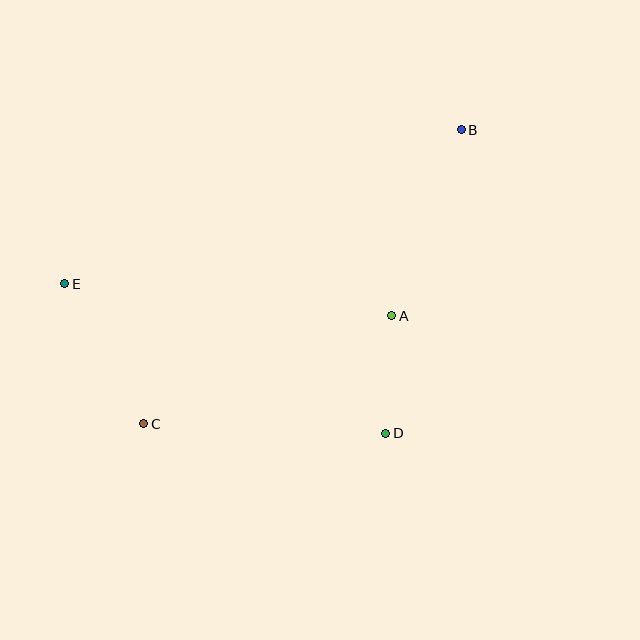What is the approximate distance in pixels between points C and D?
The distance between C and D is approximately 242 pixels.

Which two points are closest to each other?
Points A and D are closest to each other.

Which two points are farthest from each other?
Points B and C are farthest from each other.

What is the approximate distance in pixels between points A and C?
The distance between A and C is approximately 270 pixels.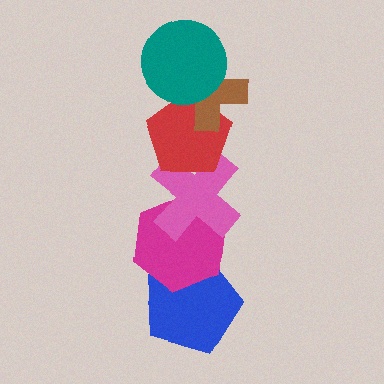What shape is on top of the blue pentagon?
The magenta hexagon is on top of the blue pentagon.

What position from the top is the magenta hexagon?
The magenta hexagon is 5th from the top.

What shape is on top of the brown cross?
The teal circle is on top of the brown cross.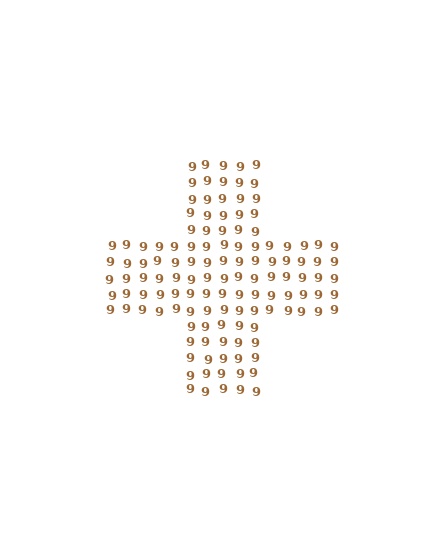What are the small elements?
The small elements are digit 9's.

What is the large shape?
The large shape is a cross.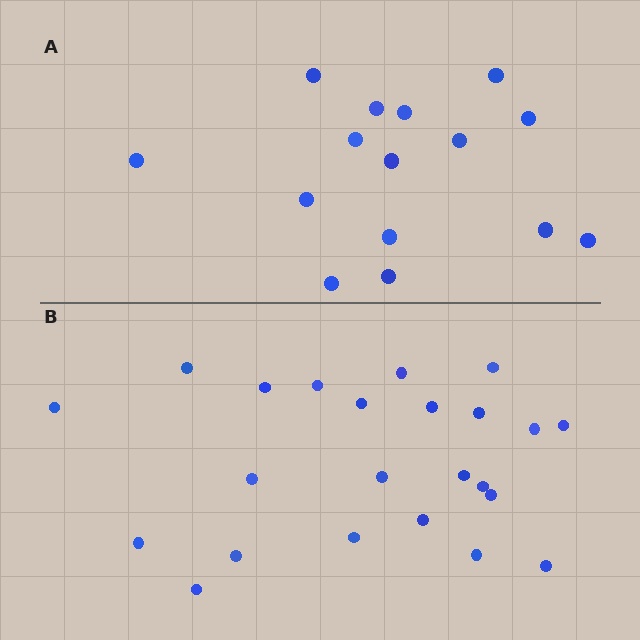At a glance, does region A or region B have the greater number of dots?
Region B (the bottom region) has more dots.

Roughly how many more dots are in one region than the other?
Region B has roughly 8 or so more dots than region A.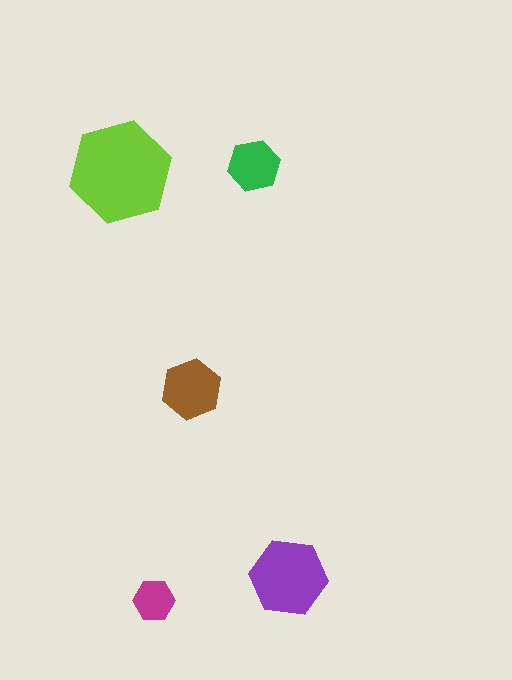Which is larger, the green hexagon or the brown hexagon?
The brown one.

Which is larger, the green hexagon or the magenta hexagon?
The green one.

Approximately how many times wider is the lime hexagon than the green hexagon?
About 2 times wider.